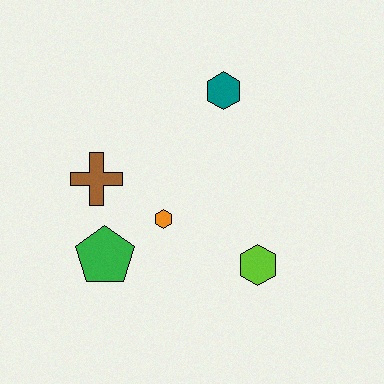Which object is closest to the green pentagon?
The orange hexagon is closest to the green pentagon.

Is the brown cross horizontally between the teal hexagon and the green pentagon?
No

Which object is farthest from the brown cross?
The lime hexagon is farthest from the brown cross.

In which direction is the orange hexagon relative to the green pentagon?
The orange hexagon is to the right of the green pentagon.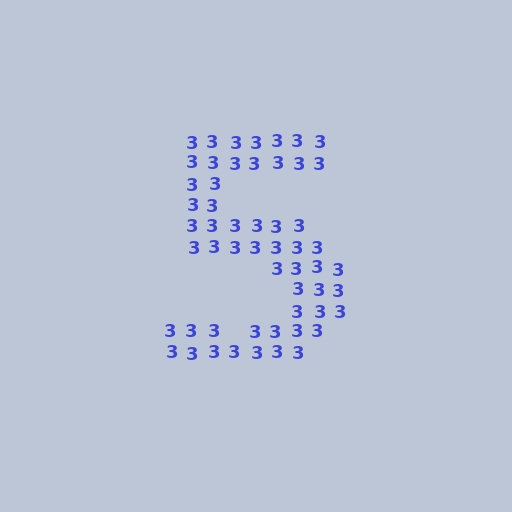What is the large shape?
The large shape is the digit 5.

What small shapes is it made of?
It is made of small digit 3's.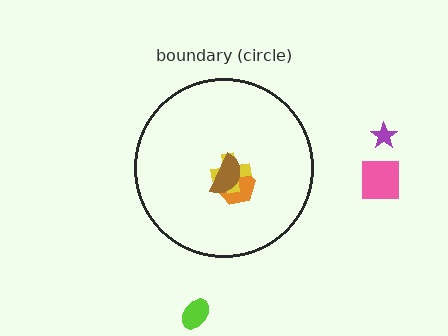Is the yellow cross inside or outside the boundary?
Inside.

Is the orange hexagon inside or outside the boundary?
Inside.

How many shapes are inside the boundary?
3 inside, 3 outside.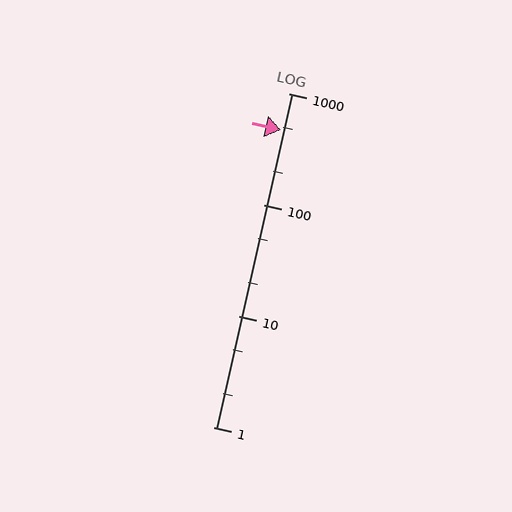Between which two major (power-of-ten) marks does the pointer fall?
The pointer is between 100 and 1000.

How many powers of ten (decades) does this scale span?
The scale spans 3 decades, from 1 to 1000.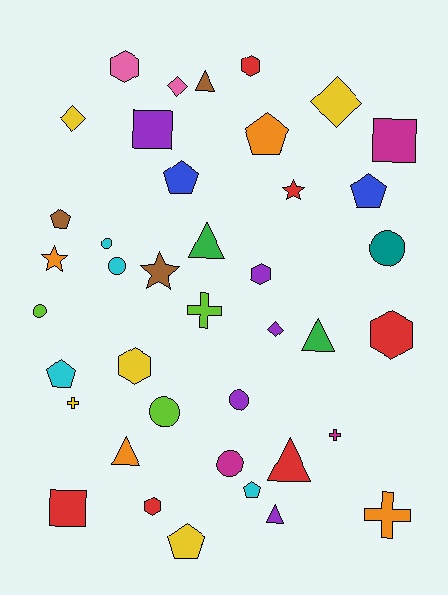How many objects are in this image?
There are 40 objects.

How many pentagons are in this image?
There are 7 pentagons.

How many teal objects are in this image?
There is 1 teal object.